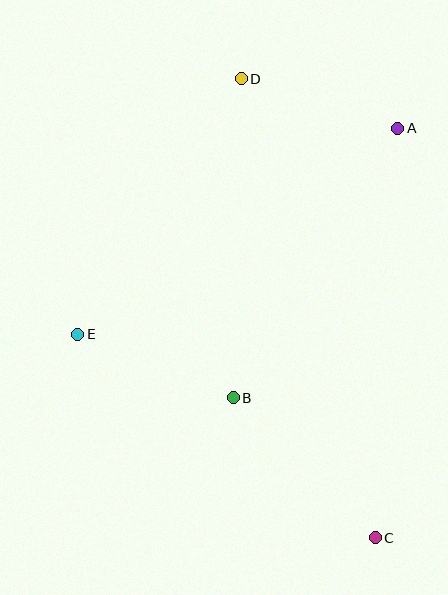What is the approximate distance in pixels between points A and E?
The distance between A and E is approximately 381 pixels.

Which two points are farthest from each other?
Points C and D are farthest from each other.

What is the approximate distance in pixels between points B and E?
The distance between B and E is approximately 168 pixels.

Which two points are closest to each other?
Points A and D are closest to each other.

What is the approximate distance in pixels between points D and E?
The distance between D and E is approximately 303 pixels.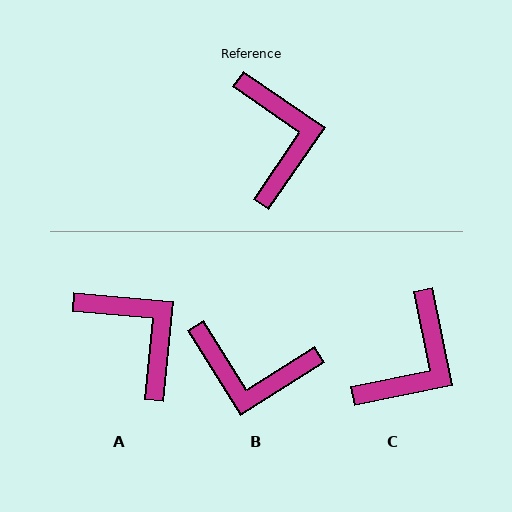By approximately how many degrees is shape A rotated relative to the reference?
Approximately 29 degrees counter-clockwise.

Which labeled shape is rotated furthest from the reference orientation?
B, about 113 degrees away.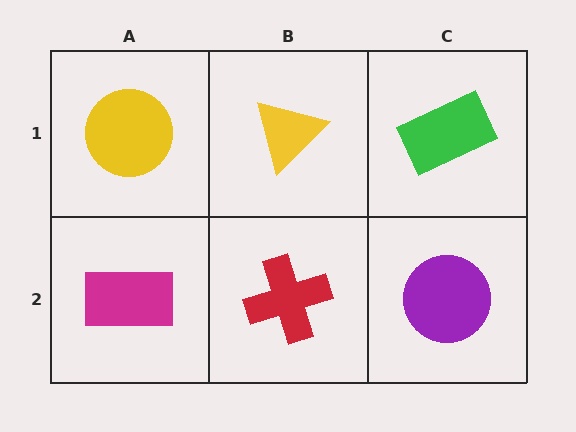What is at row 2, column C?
A purple circle.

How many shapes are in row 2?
3 shapes.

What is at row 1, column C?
A green rectangle.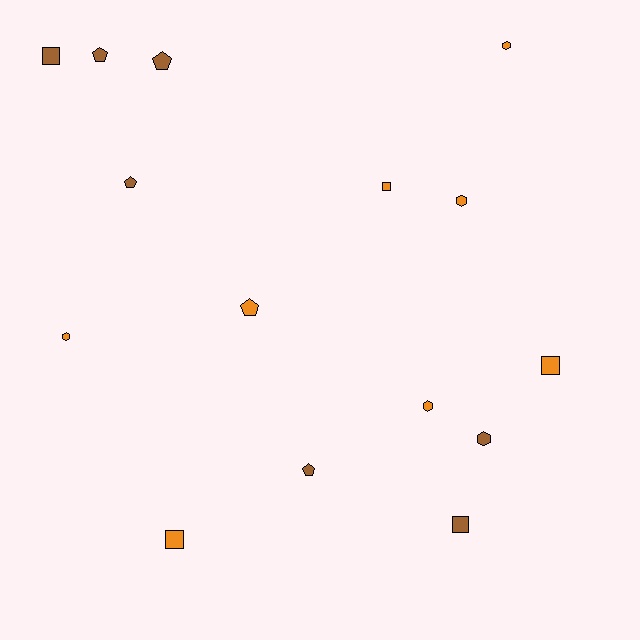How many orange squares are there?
There are 3 orange squares.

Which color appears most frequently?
Orange, with 8 objects.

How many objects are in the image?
There are 15 objects.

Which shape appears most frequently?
Pentagon, with 5 objects.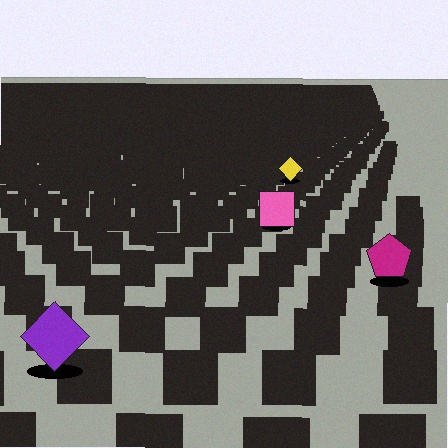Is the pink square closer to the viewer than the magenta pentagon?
No. The magenta pentagon is closer — you can tell from the texture gradient: the ground texture is coarser near it.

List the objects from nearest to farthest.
From nearest to farthest: the purple diamond, the magenta pentagon, the pink square, the yellow diamond.